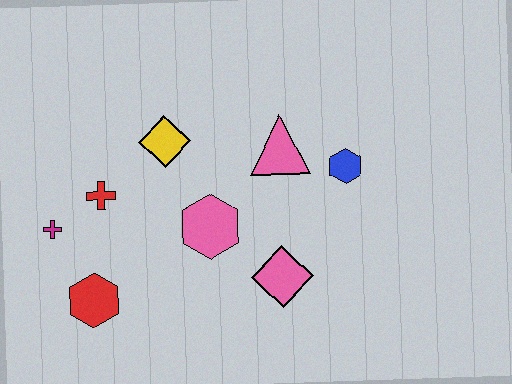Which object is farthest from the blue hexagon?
The magenta cross is farthest from the blue hexagon.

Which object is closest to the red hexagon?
The magenta cross is closest to the red hexagon.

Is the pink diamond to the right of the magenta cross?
Yes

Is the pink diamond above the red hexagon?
Yes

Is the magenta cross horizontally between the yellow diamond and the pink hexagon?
No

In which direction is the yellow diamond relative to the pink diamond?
The yellow diamond is above the pink diamond.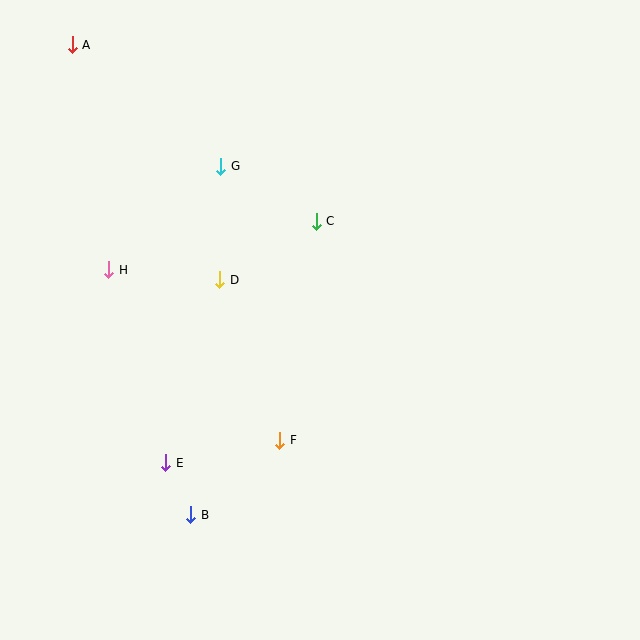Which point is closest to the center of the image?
Point C at (316, 221) is closest to the center.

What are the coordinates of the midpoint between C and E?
The midpoint between C and E is at (241, 342).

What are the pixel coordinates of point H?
Point H is at (109, 270).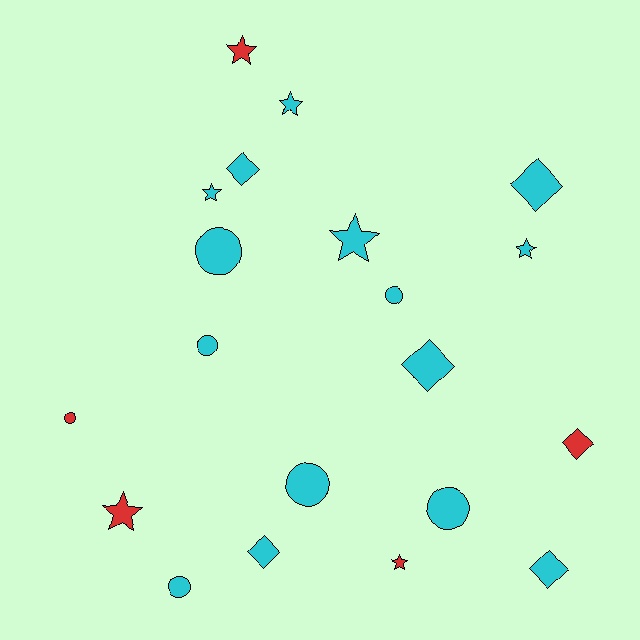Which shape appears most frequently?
Circle, with 7 objects.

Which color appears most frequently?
Cyan, with 15 objects.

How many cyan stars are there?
There are 4 cyan stars.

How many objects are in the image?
There are 20 objects.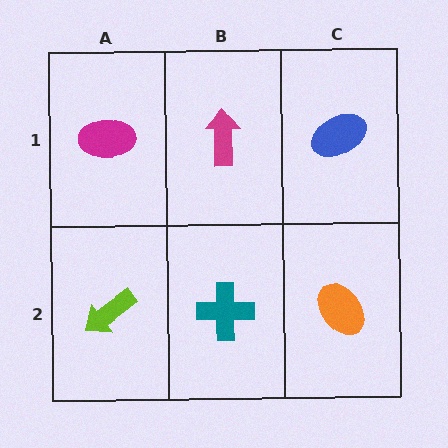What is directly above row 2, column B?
A magenta arrow.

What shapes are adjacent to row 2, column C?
A blue ellipse (row 1, column C), a teal cross (row 2, column B).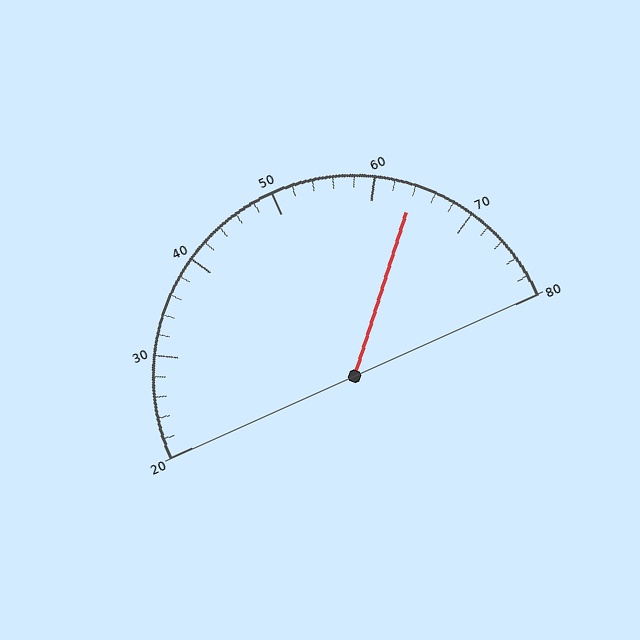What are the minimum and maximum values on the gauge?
The gauge ranges from 20 to 80.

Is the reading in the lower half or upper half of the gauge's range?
The reading is in the upper half of the range (20 to 80).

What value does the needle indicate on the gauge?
The needle indicates approximately 64.